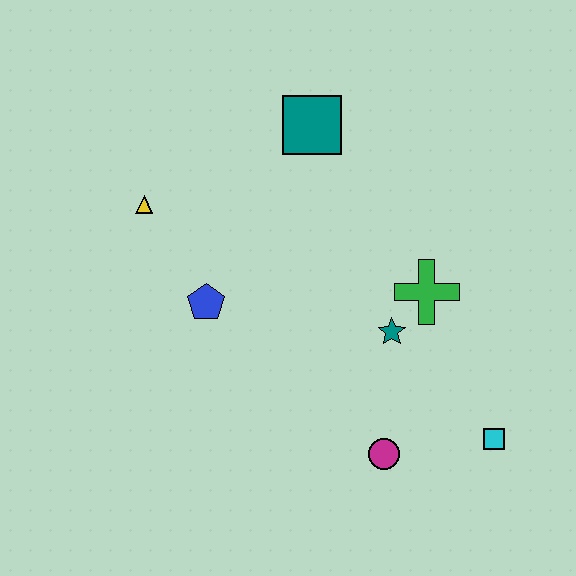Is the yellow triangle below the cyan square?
No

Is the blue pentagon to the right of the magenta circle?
No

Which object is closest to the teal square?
The yellow triangle is closest to the teal square.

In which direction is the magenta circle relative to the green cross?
The magenta circle is below the green cross.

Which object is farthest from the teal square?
The cyan square is farthest from the teal square.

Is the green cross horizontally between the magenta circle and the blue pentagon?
No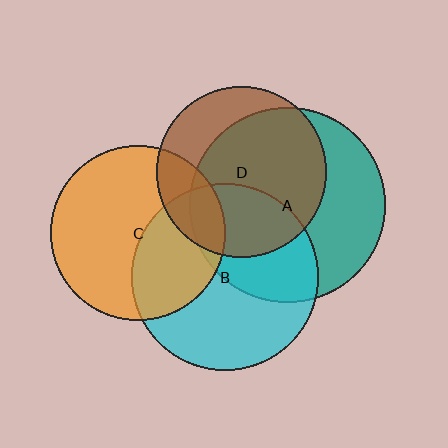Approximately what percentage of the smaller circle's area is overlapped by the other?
Approximately 70%.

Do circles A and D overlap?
Yes.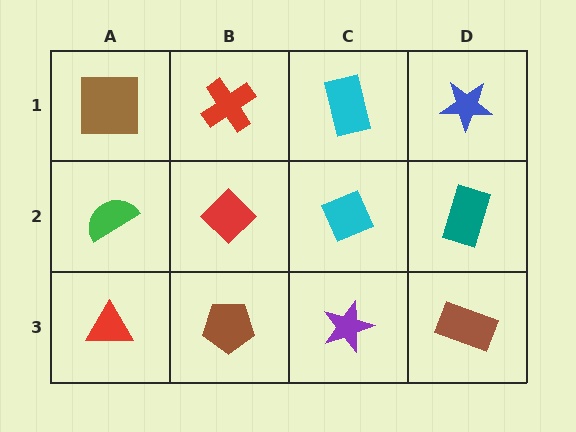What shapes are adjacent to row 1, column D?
A teal rectangle (row 2, column D), a cyan rectangle (row 1, column C).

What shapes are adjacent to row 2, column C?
A cyan rectangle (row 1, column C), a purple star (row 3, column C), a red diamond (row 2, column B), a teal rectangle (row 2, column D).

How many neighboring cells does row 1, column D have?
2.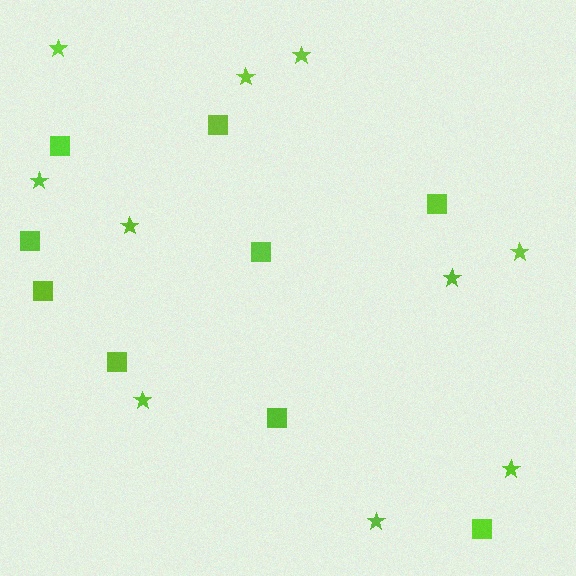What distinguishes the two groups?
There are 2 groups: one group of squares (9) and one group of stars (10).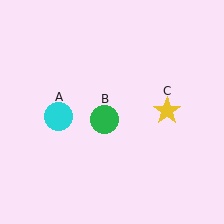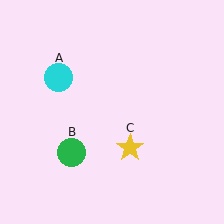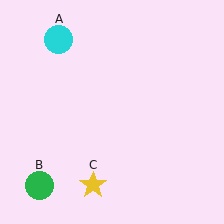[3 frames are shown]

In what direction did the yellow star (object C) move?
The yellow star (object C) moved down and to the left.